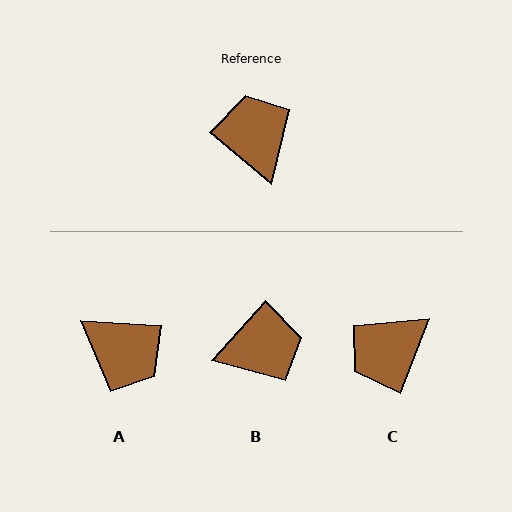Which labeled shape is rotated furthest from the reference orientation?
A, about 144 degrees away.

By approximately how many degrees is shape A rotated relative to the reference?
Approximately 144 degrees clockwise.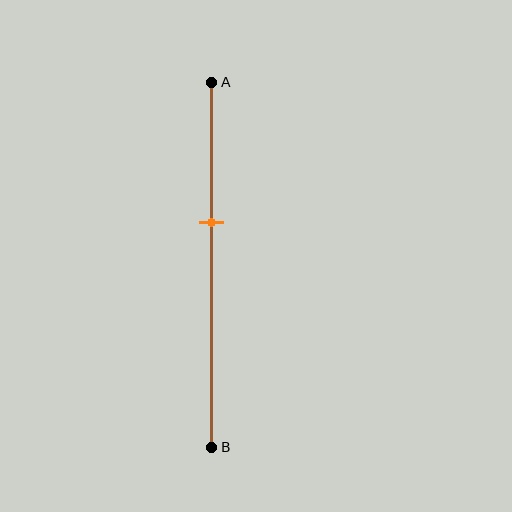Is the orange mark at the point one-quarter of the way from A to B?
No, the mark is at about 40% from A, not at the 25% one-quarter point.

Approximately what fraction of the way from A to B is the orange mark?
The orange mark is approximately 40% of the way from A to B.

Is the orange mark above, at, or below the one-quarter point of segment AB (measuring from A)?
The orange mark is below the one-quarter point of segment AB.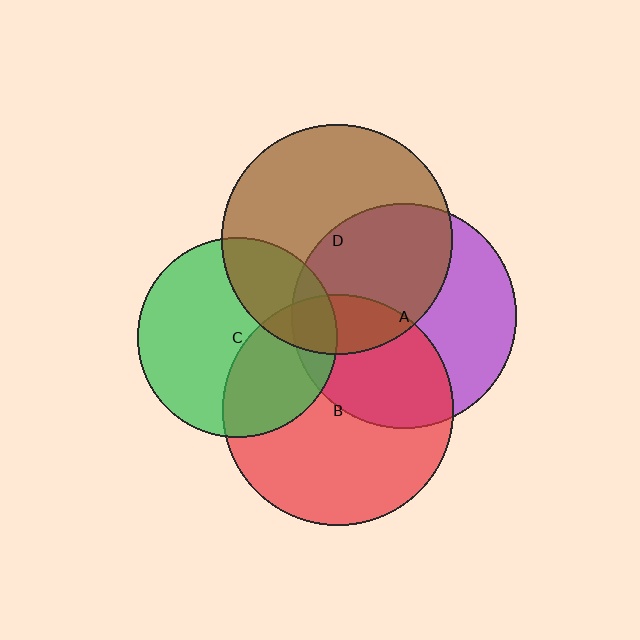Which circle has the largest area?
Circle D (brown).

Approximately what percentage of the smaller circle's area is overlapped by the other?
Approximately 15%.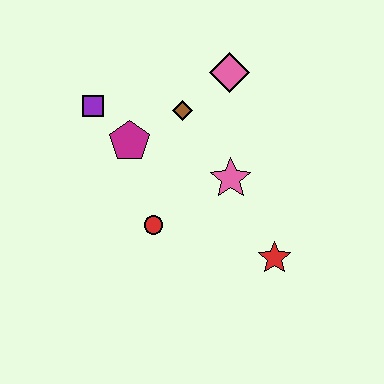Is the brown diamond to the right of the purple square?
Yes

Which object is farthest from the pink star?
The purple square is farthest from the pink star.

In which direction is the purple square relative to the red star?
The purple square is to the left of the red star.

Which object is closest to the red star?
The pink star is closest to the red star.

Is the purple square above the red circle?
Yes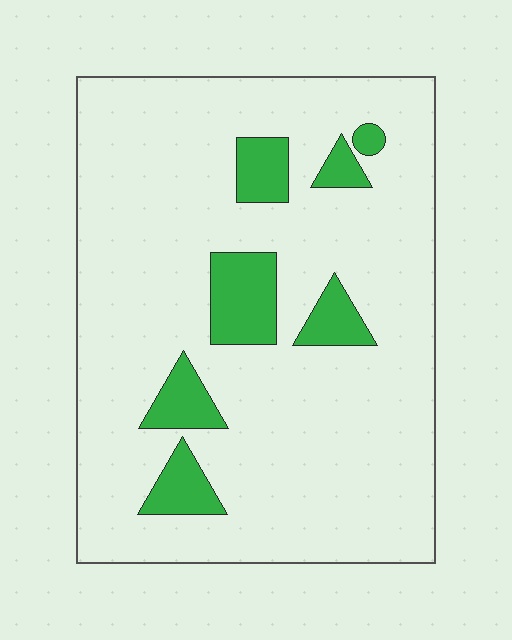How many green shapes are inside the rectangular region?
7.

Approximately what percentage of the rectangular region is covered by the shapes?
Approximately 15%.